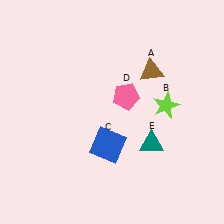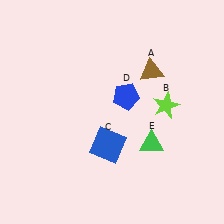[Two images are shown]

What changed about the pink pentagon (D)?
In Image 1, D is pink. In Image 2, it changed to blue.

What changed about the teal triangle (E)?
In Image 1, E is teal. In Image 2, it changed to green.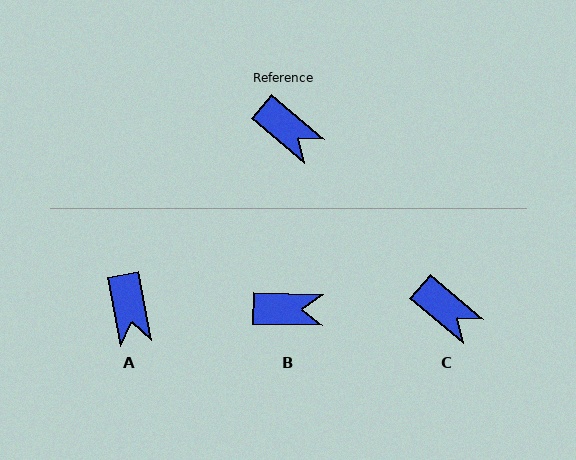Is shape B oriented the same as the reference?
No, it is off by about 39 degrees.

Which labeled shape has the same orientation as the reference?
C.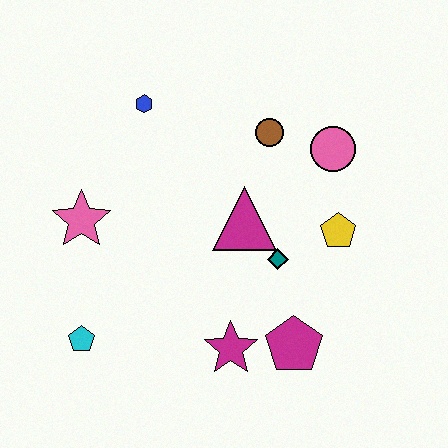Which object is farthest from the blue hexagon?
The magenta pentagon is farthest from the blue hexagon.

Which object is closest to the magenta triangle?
The teal diamond is closest to the magenta triangle.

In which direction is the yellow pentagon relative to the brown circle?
The yellow pentagon is below the brown circle.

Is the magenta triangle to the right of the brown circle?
No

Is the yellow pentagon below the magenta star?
No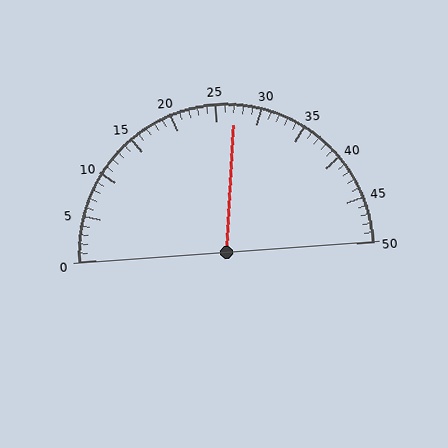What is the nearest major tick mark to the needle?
The nearest major tick mark is 25.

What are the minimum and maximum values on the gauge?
The gauge ranges from 0 to 50.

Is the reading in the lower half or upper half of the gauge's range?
The reading is in the upper half of the range (0 to 50).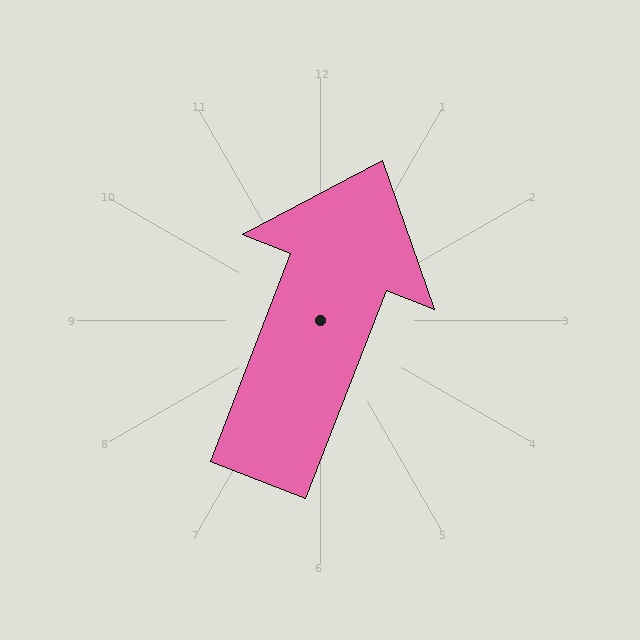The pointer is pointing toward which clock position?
Roughly 1 o'clock.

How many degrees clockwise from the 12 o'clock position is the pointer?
Approximately 21 degrees.